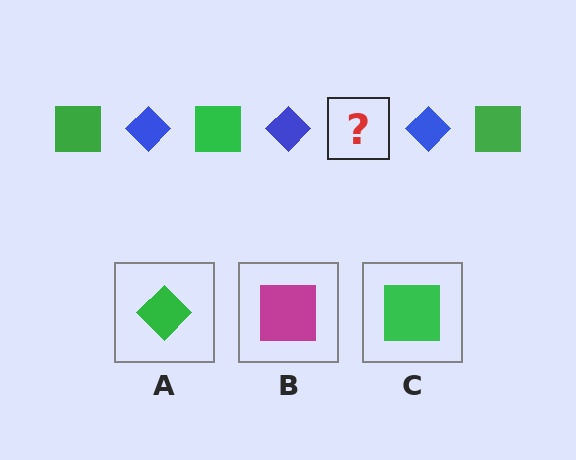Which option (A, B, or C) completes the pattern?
C.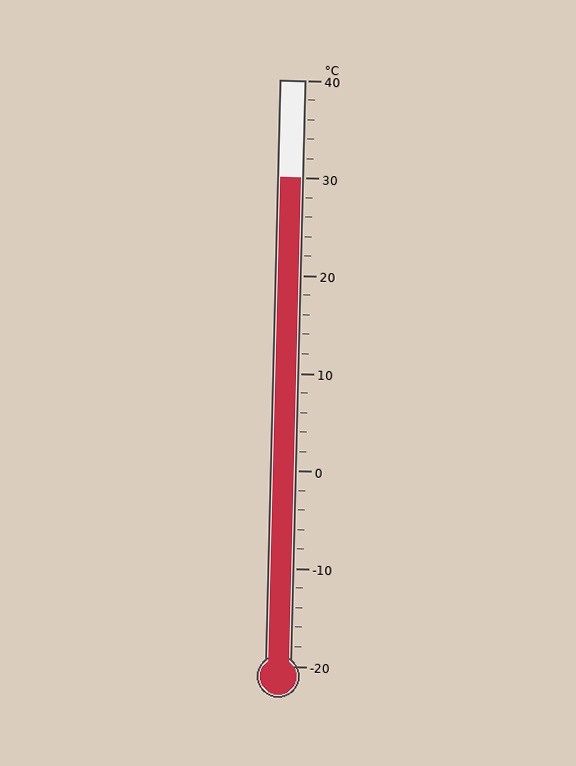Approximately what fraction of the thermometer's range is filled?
The thermometer is filled to approximately 85% of its range.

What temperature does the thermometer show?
The thermometer shows approximately 30°C.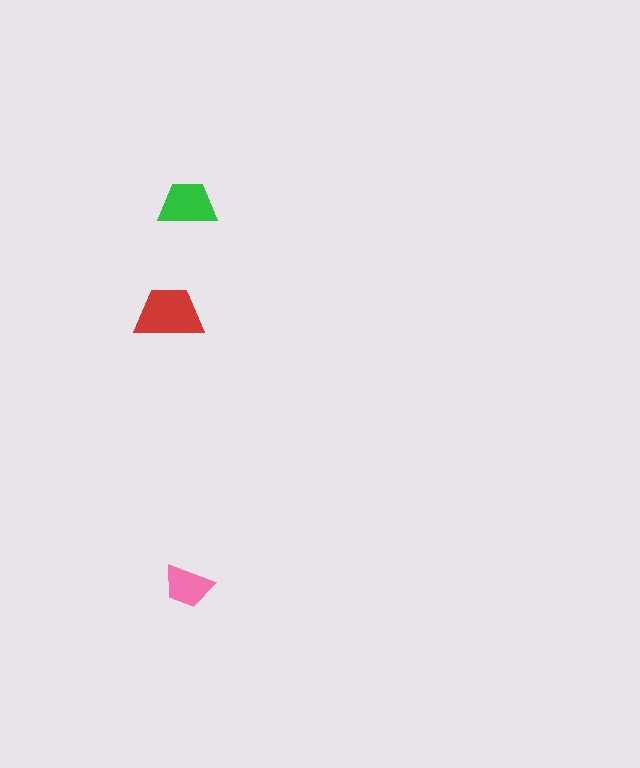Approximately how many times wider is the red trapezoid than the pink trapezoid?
About 1.5 times wider.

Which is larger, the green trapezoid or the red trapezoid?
The red one.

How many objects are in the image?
There are 3 objects in the image.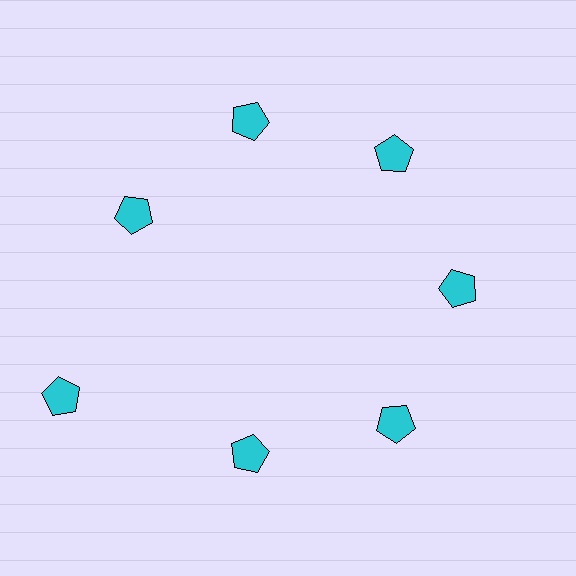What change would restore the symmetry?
The symmetry would be restored by moving it inward, back onto the ring so that all 7 pentagons sit at equal angles and equal distance from the center.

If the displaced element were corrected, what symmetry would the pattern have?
It would have 7-fold rotational symmetry — the pattern would map onto itself every 51 degrees.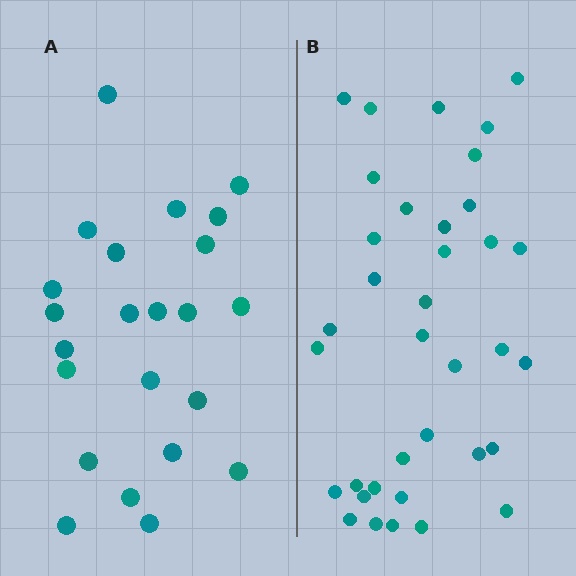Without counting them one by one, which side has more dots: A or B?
Region B (the right region) has more dots.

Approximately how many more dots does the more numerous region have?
Region B has approximately 15 more dots than region A.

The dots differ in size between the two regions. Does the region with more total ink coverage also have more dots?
No. Region A has more total ink coverage because its dots are larger, but region B actually contains more individual dots. Total area can be misleading — the number of items is what matters here.